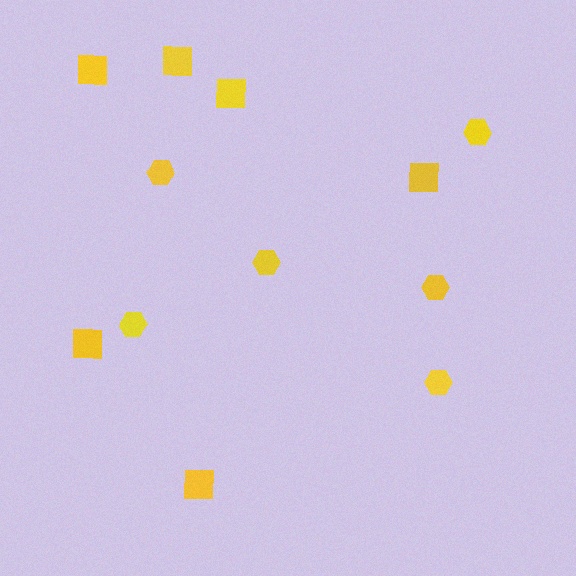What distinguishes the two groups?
There are 2 groups: one group of hexagons (6) and one group of squares (6).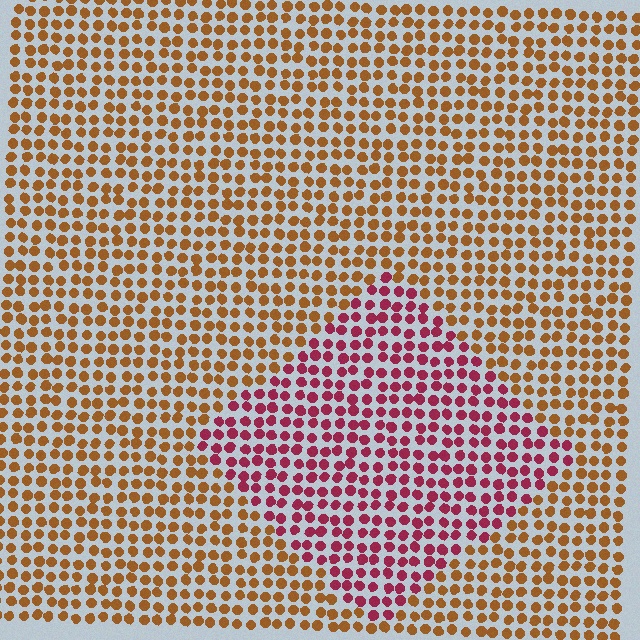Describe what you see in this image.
The image is filled with small brown elements in a uniform arrangement. A diamond-shaped region is visible where the elements are tinted to a slightly different hue, forming a subtle color boundary.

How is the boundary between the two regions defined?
The boundary is defined purely by a slight shift in hue (about 49 degrees). Spacing, size, and orientation are identical on both sides.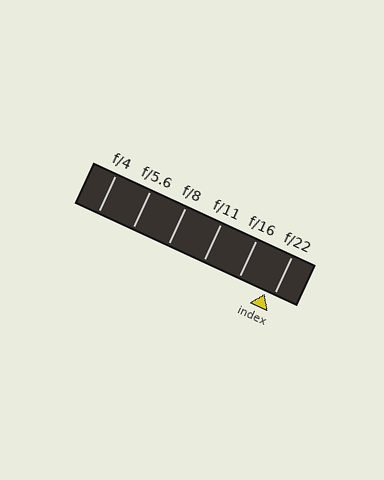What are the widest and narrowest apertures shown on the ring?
The widest aperture shown is f/4 and the narrowest is f/22.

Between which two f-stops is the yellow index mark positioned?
The index mark is between f/16 and f/22.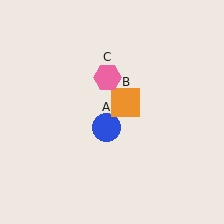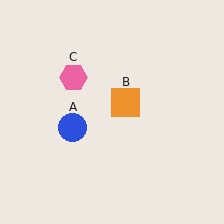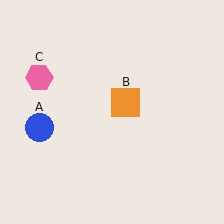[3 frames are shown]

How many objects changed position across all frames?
2 objects changed position: blue circle (object A), pink hexagon (object C).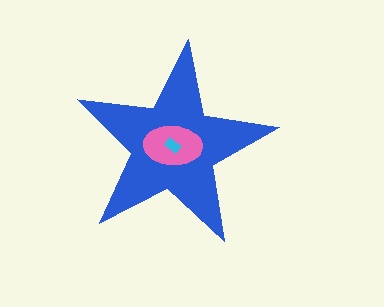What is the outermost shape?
The blue star.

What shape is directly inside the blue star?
The pink ellipse.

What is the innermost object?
The cyan rectangle.